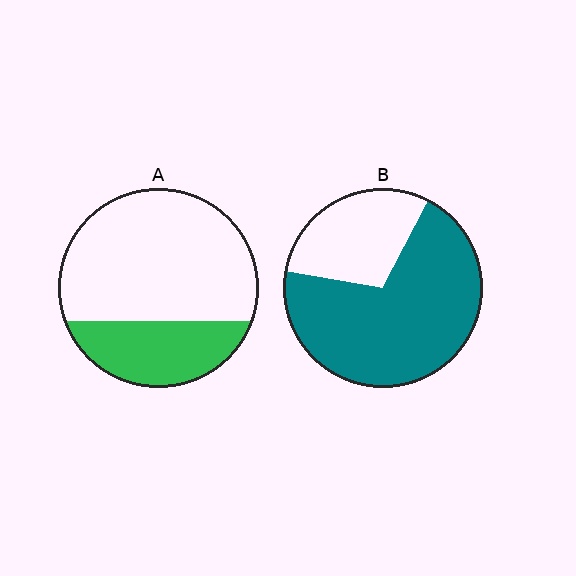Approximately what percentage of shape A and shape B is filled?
A is approximately 30% and B is approximately 70%.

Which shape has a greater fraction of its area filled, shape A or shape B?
Shape B.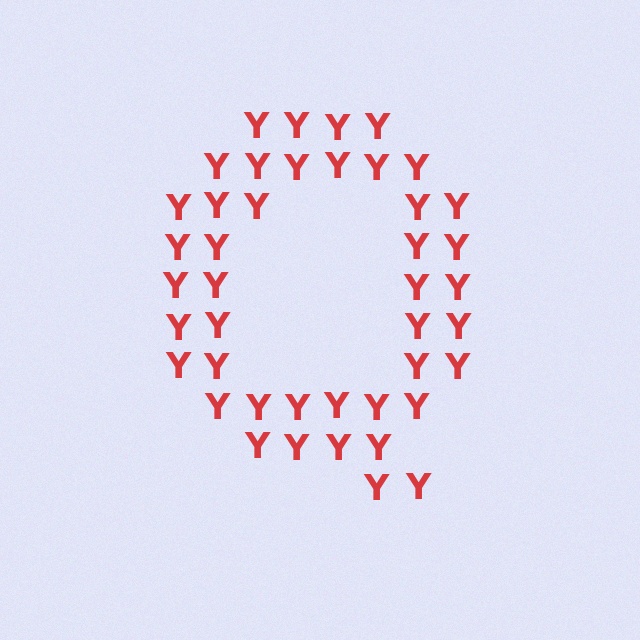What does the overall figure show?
The overall figure shows the letter Q.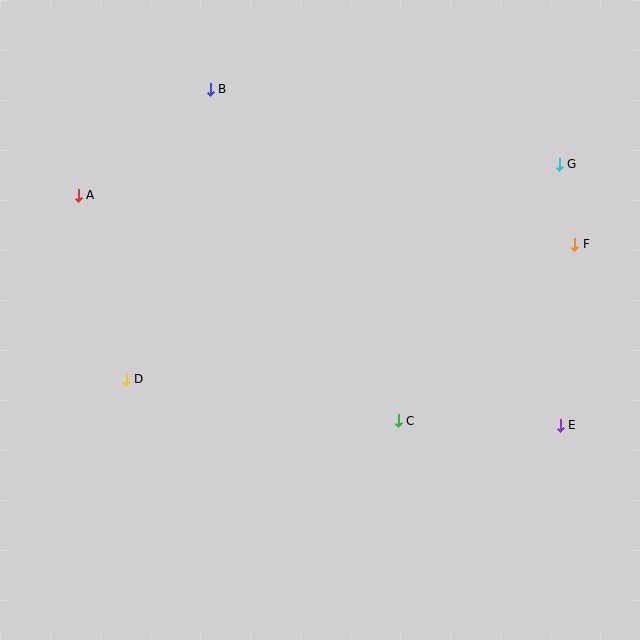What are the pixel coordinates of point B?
Point B is at (210, 89).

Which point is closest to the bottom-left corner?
Point D is closest to the bottom-left corner.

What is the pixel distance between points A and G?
The distance between A and G is 482 pixels.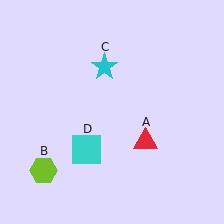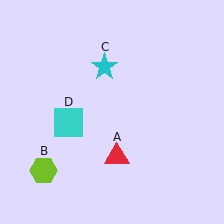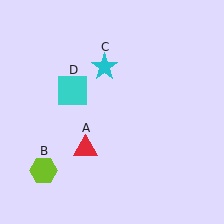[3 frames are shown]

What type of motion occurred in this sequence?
The red triangle (object A), cyan square (object D) rotated clockwise around the center of the scene.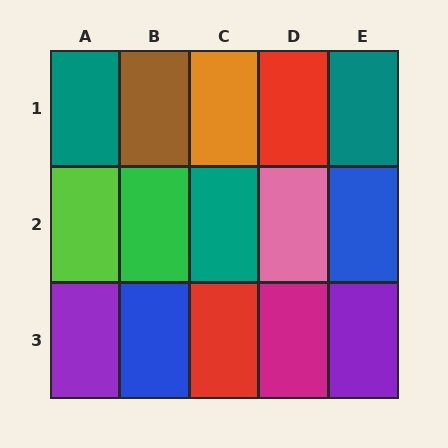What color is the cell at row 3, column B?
Blue.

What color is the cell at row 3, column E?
Purple.